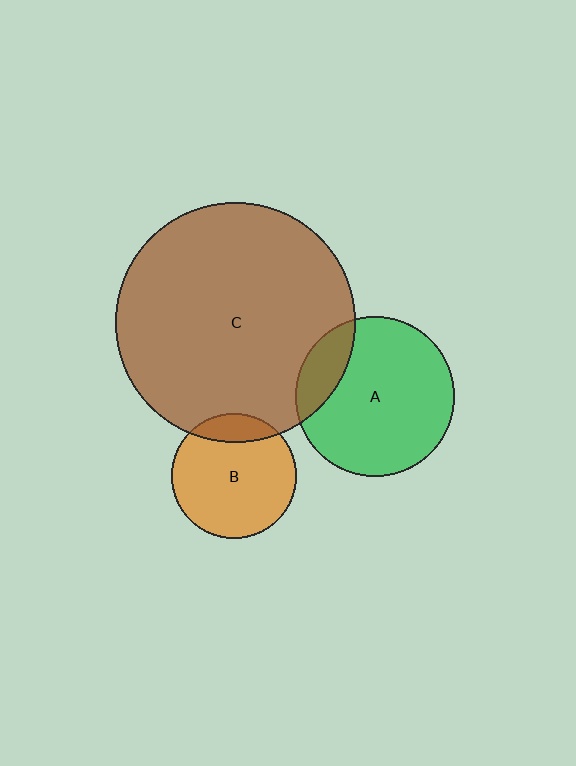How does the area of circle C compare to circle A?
Approximately 2.3 times.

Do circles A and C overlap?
Yes.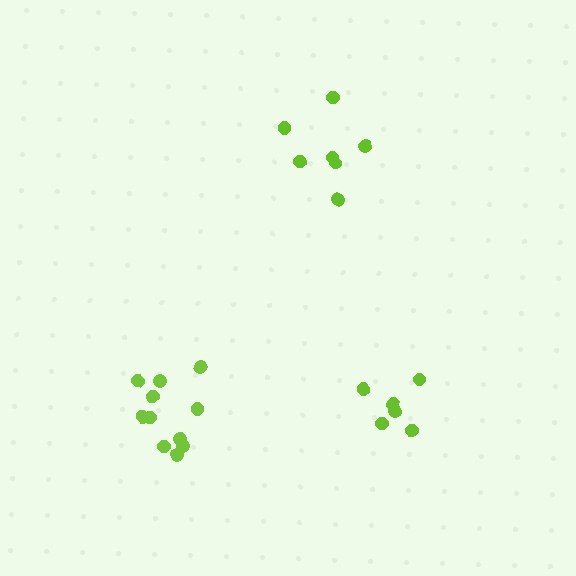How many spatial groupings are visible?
There are 3 spatial groupings.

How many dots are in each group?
Group 1: 7 dots, Group 2: 11 dots, Group 3: 6 dots (24 total).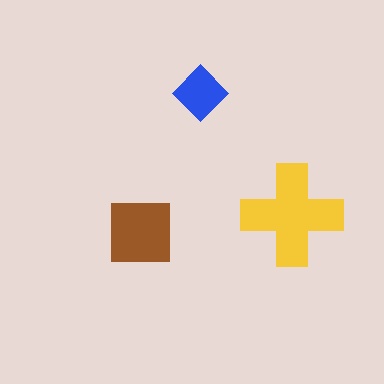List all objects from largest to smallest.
The yellow cross, the brown square, the blue diamond.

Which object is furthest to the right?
The yellow cross is rightmost.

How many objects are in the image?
There are 3 objects in the image.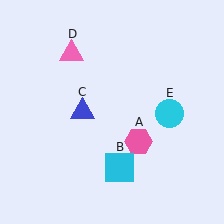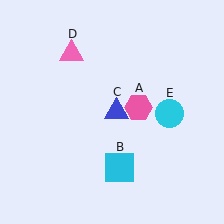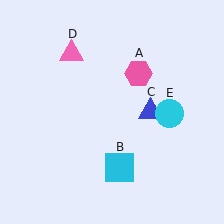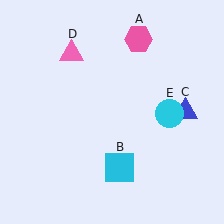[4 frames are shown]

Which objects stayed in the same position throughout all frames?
Cyan square (object B) and pink triangle (object D) and cyan circle (object E) remained stationary.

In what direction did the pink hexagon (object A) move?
The pink hexagon (object A) moved up.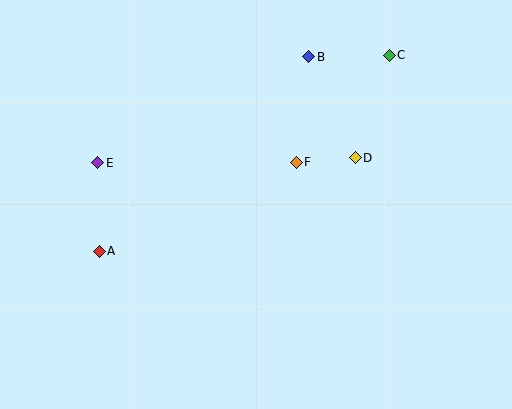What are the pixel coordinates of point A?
Point A is at (99, 251).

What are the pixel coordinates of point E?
Point E is at (98, 163).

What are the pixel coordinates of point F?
Point F is at (296, 162).